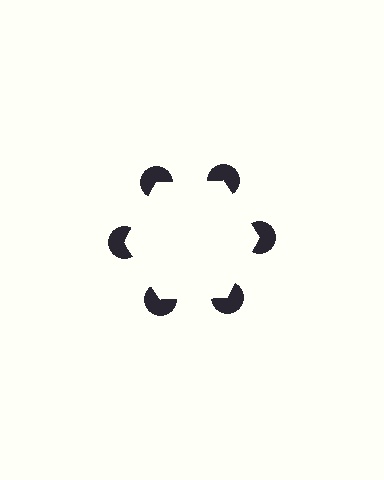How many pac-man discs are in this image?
There are 6 — one at each vertex of the illusory hexagon.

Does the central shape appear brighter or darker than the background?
It typically appears slightly brighter than the background, even though no actual brightness change is drawn.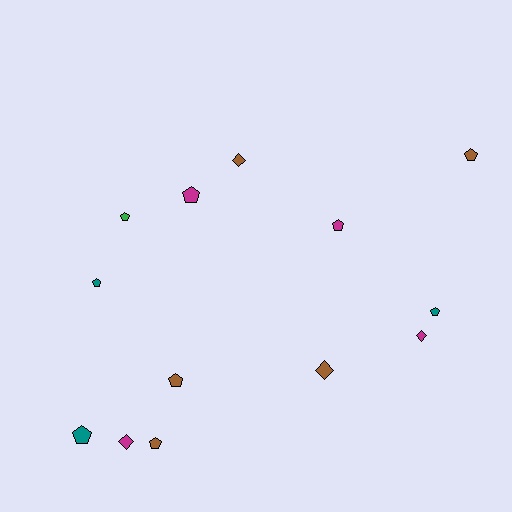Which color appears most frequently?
Brown, with 5 objects.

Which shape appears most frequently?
Pentagon, with 9 objects.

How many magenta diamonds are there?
There are 2 magenta diamonds.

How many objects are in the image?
There are 13 objects.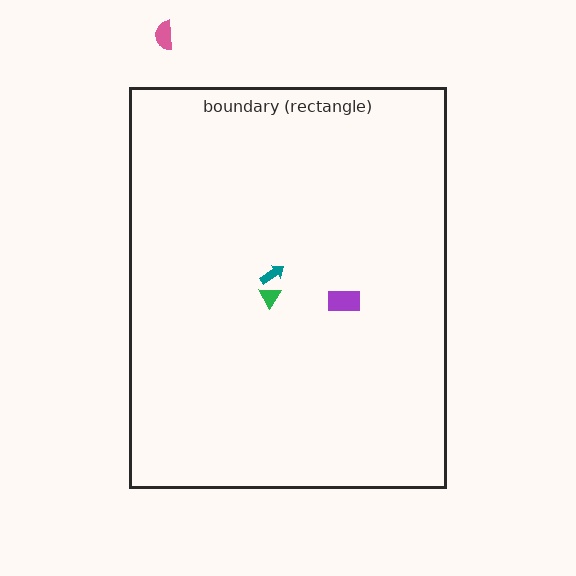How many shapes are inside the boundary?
3 inside, 1 outside.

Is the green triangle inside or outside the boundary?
Inside.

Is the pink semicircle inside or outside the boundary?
Outside.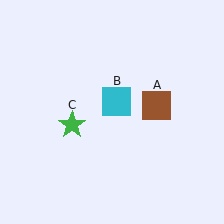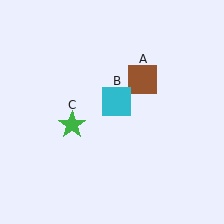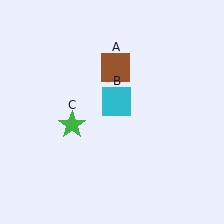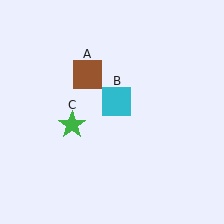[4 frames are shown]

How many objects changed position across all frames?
1 object changed position: brown square (object A).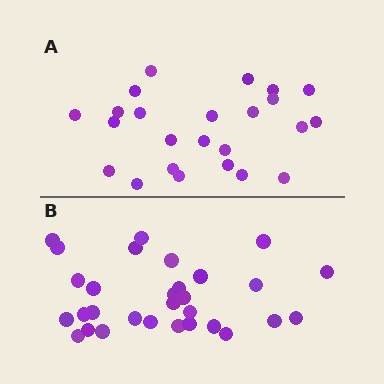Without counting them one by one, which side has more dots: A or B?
Region B (the bottom region) has more dots.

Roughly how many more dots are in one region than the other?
Region B has about 6 more dots than region A.